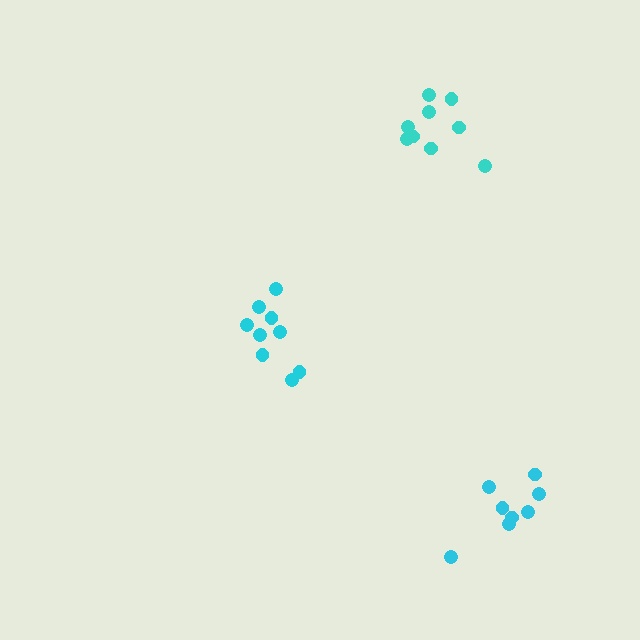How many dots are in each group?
Group 1: 9 dots, Group 2: 8 dots, Group 3: 9 dots (26 total).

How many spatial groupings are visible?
There are 3 spatial groupings.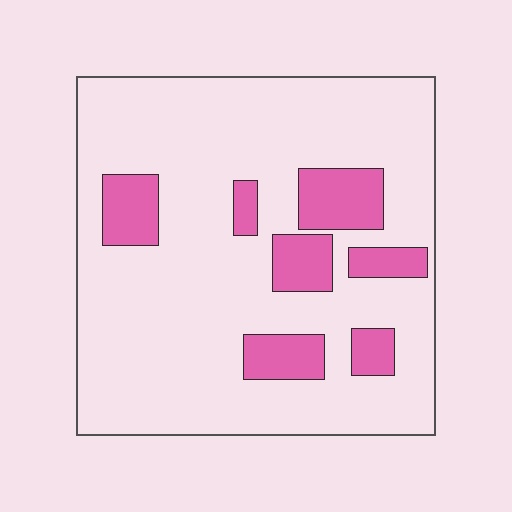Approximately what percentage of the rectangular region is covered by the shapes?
Approximately 20%.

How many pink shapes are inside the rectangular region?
7.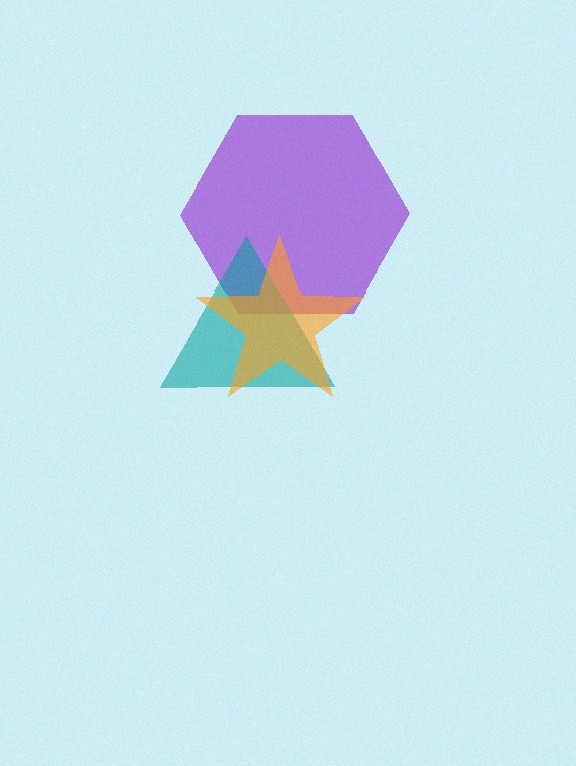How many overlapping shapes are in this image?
There are 3 overlapping shapes in the image.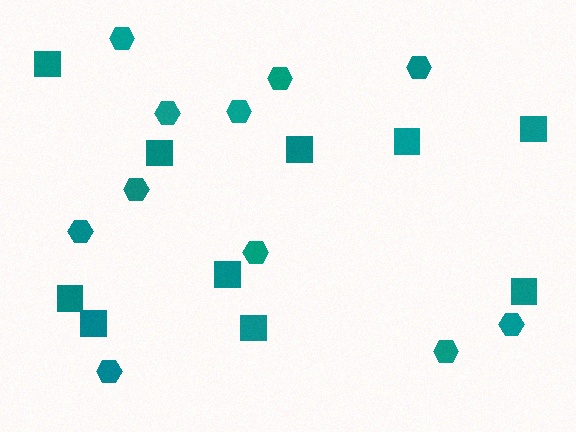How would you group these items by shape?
There are 2 groups: one group of squares (10) and one group of hexagons (11).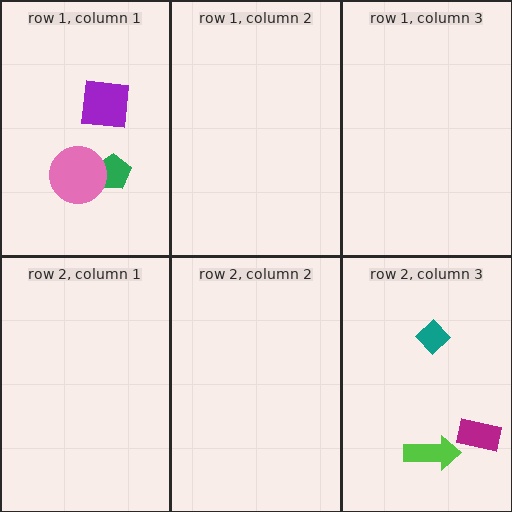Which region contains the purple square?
The row 1, column 1 region.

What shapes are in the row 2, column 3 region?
The teal diamond, the magenta rectangle, the lime arrow.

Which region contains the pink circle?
The row 1, column 1 region.